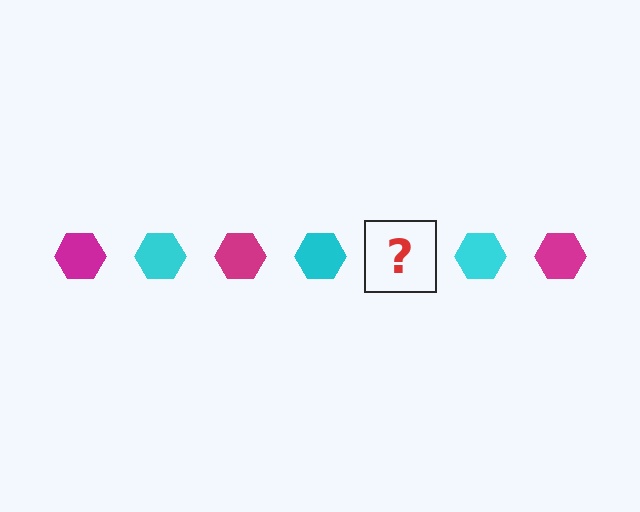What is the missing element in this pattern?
The missing element is a magenta hexagon.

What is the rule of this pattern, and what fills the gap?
The rule is that the pattern cycles through magenta, cyan hexagons. The gap should be filled with a magenta hexagon.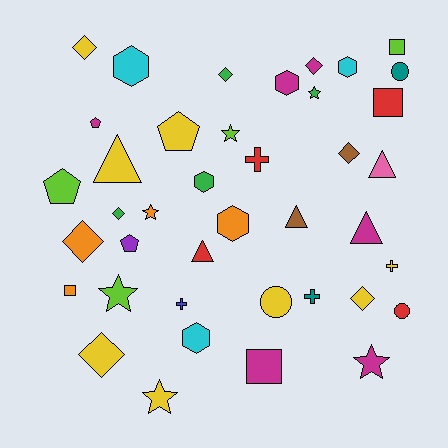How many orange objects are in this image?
There are 4 orange objects.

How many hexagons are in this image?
There are 6 hexagons.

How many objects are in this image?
There are 40 objects.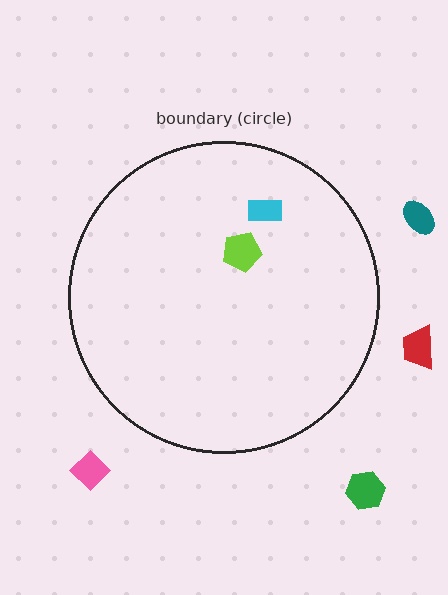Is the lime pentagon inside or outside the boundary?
Inside.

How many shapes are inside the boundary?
2 inside, 4 outside.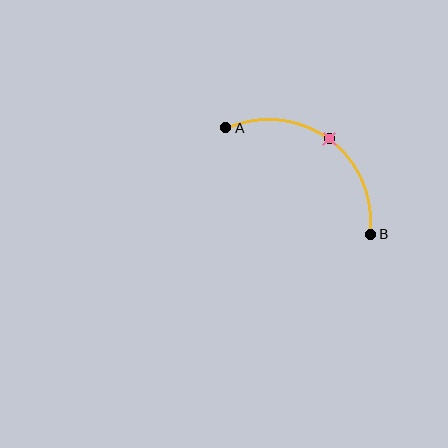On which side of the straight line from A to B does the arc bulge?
The arc bulges above and to the right of the straight line connecting A and B.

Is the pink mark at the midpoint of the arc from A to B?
Yes. The pink mark lies on the arc at equal arc-length from both A and B — it is the arc midpoint.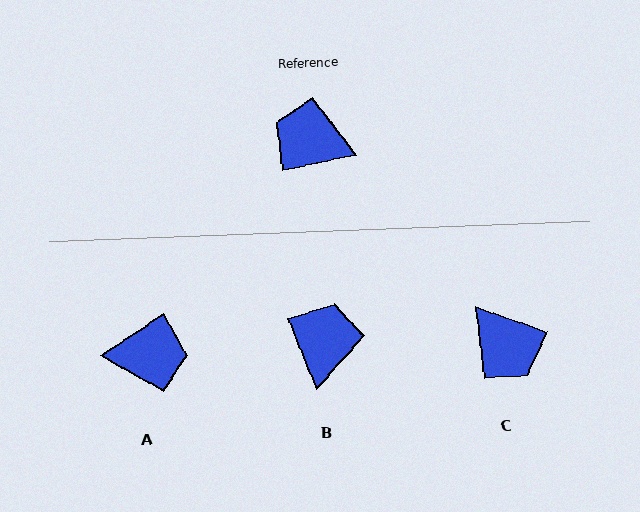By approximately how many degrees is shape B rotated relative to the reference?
Approximately 80 degrees clockwise.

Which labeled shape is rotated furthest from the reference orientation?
A, about 157 degrees away.